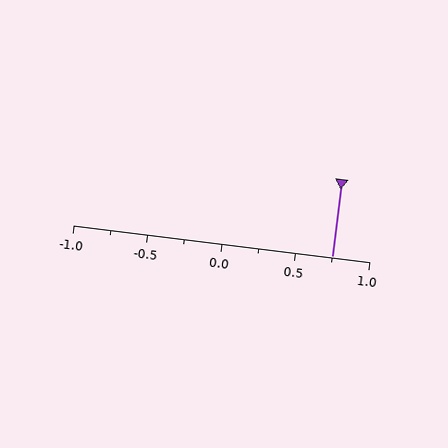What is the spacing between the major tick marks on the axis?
The major ticks are spaced 0.5 apart.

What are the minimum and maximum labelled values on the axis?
The axis runs from -1.0 to 1.0.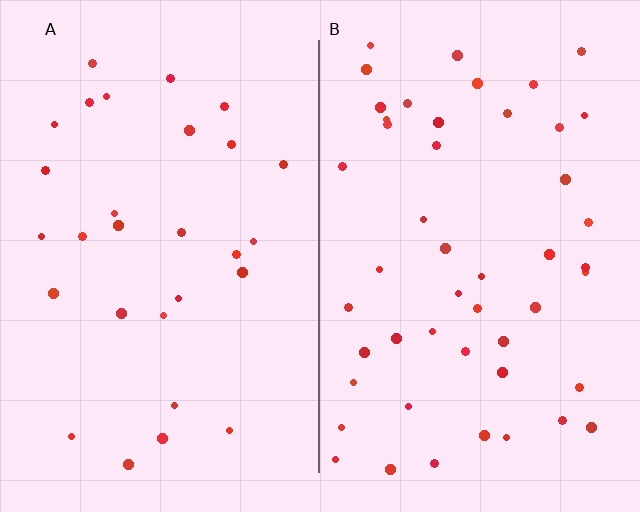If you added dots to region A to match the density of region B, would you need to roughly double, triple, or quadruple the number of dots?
Approximately double.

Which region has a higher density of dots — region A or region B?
B (the right).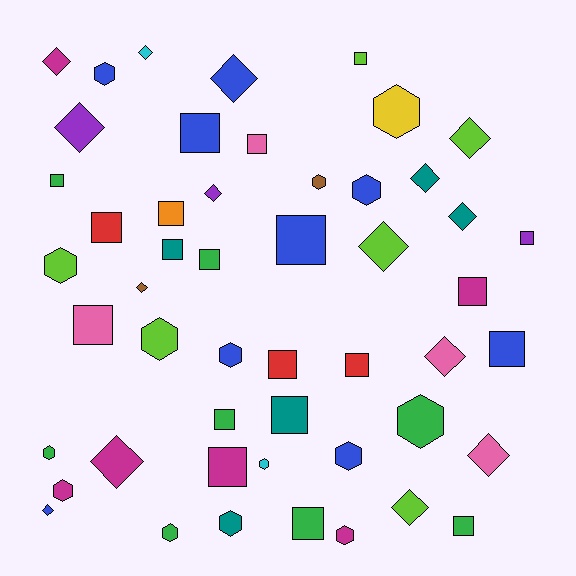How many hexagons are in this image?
There are 15 hexagons.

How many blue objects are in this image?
There are 9 blue objects.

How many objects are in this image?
There are 50 objects.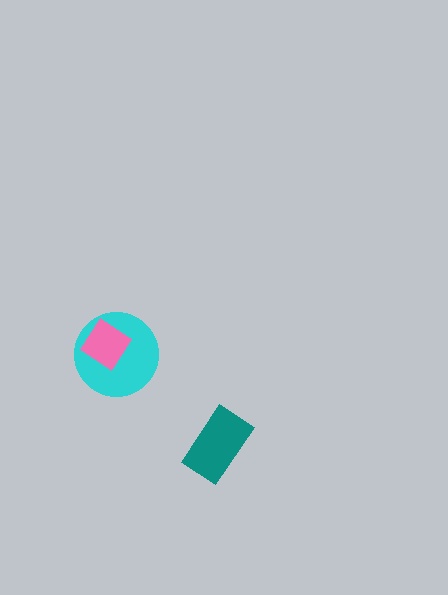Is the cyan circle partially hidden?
Yes, it is partially covered by another shape.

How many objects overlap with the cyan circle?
1 object overlaps with the cyan circle.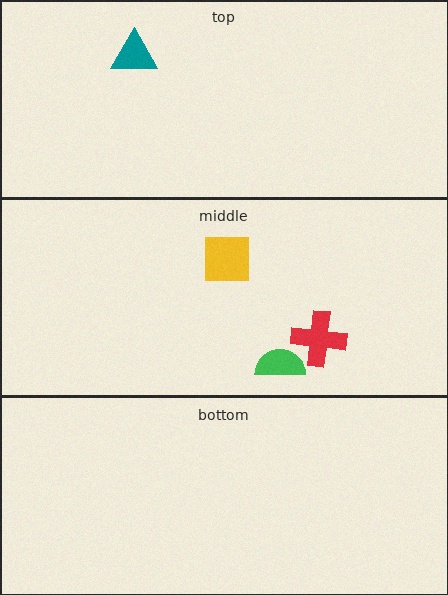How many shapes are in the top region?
1.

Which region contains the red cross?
The middle region.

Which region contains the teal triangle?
The top region.